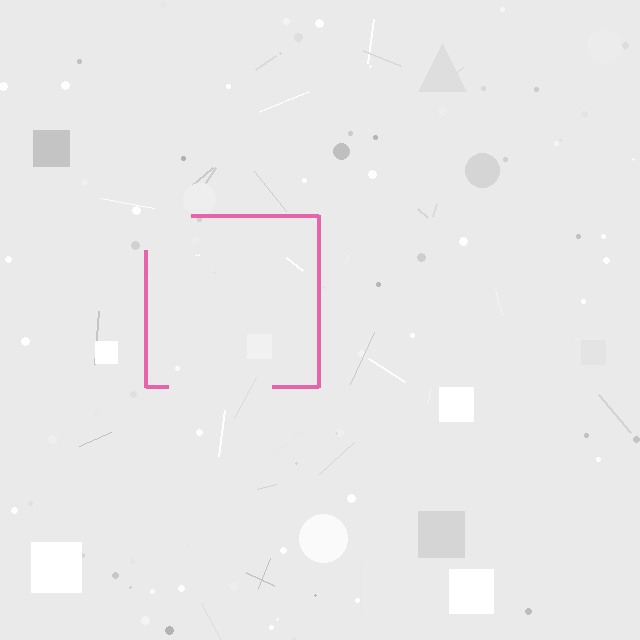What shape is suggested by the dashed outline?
The dashed outline suggests a square.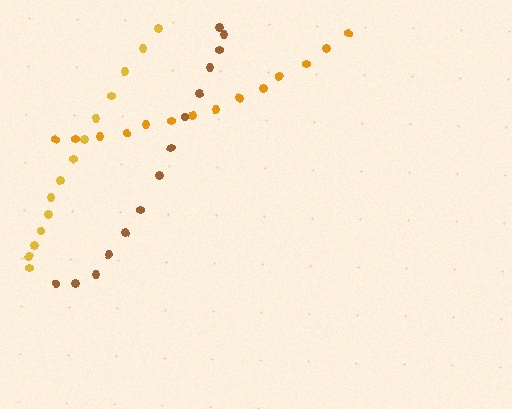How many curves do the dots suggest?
There are 3 distinct paths.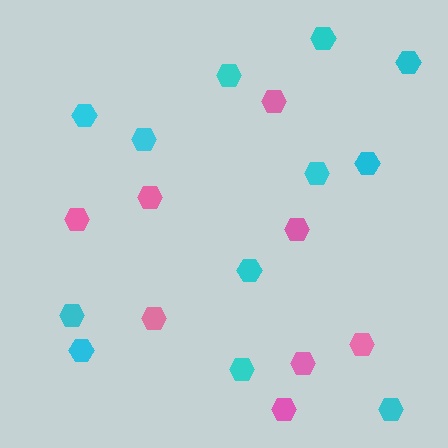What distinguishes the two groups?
There are 2 groups: one group of cyan hexagons (12) and one group of pink hexagons (8).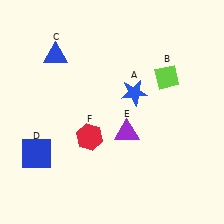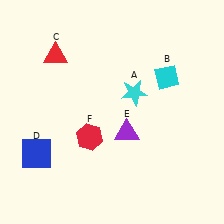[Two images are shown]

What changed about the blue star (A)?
In Image 1, A is blue. In Image 2, it changed to cyan.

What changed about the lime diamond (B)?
In Image 1, B is lime. In Image 2, it changed to cyan.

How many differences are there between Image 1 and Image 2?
There are 3 differences between the two images.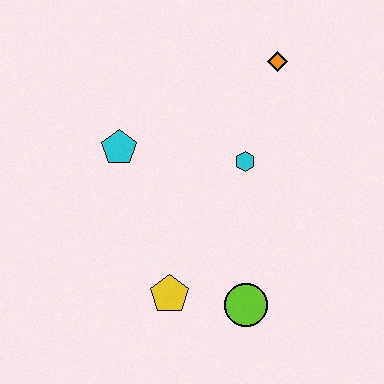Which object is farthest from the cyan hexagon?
The yellow pentagon is farthest from the cyan hexagon.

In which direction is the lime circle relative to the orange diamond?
The lime circle is below the orange diamond.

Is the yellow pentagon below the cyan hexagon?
Yes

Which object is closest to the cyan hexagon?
The orange diamond is closest to the cyan hexagon.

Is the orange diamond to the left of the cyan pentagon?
No